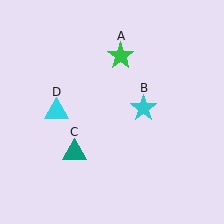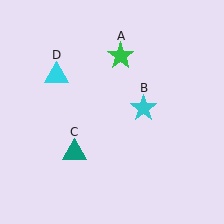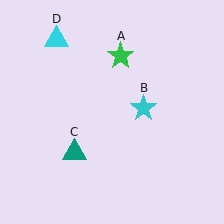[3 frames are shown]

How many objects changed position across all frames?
1 object changed position: cyan triangle (object D).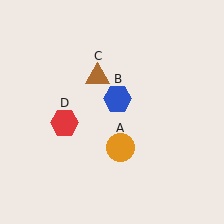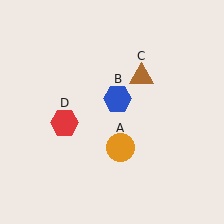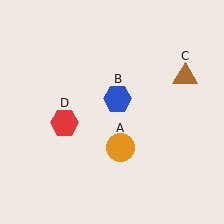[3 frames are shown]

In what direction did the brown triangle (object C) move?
The brown triangle (object C) moved right.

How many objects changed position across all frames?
1 object changed position: brown triangle (object C).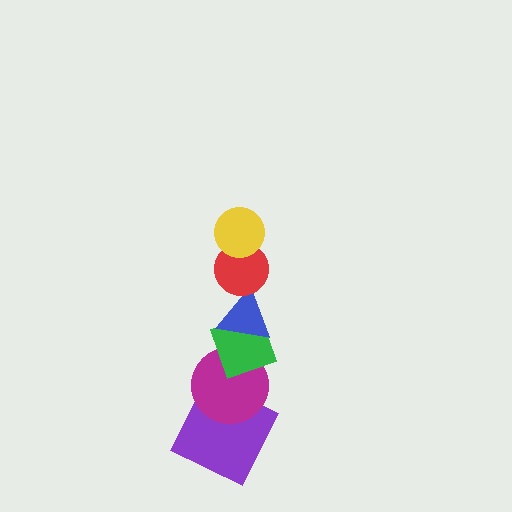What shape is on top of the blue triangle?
The red circle is on top of the blue triangle.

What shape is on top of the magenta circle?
The green diamond is on top of the magenta circle.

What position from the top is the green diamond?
The green diamond is 4th from the top.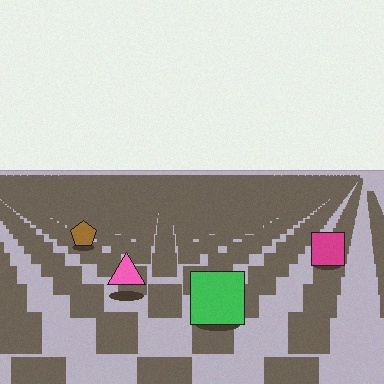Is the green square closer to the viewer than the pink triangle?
Yes. The green square is closer — you can tell from the texture gradient: the ground texture is coarser near it.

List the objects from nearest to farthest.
From nearest to farthest: the green square, the pink triangle, the magenta square, the brown pentagon.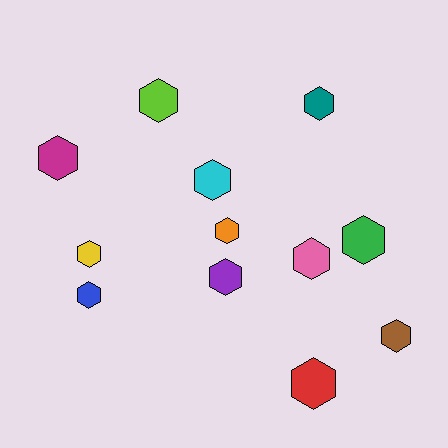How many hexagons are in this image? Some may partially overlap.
There are 12 hexagons.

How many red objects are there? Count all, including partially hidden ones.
There is 1 red object.